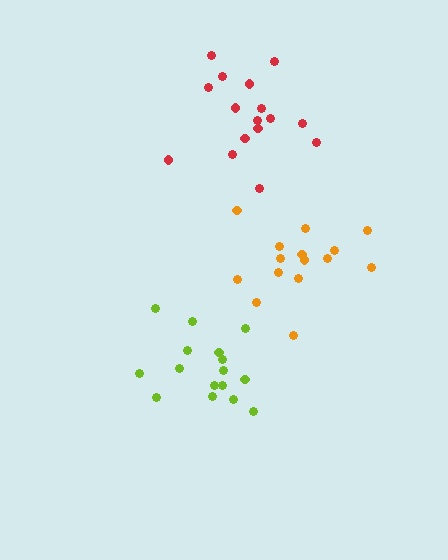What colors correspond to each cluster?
The clusters are colored: orange, lime, red.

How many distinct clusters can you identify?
There are 3 distinct clusters.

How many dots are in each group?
Group 1: 15 dots, Group 2: 16 dots, Group 3: 16 dots (47 total).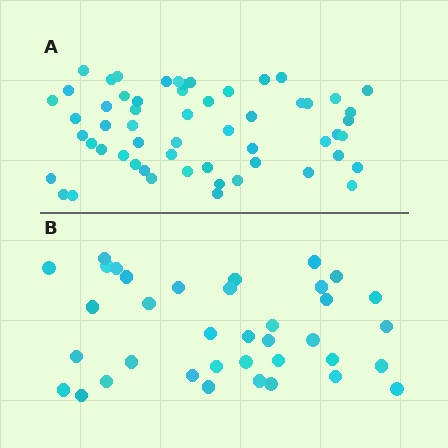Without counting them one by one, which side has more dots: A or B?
Region A (the top region) has more dots.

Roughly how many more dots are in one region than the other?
Region A has approximately 20 more dots than region B.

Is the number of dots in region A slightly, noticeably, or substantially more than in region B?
Region A has substantially more. The ratio is roughly 1.5 to 1.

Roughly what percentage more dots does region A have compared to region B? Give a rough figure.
About 55% more.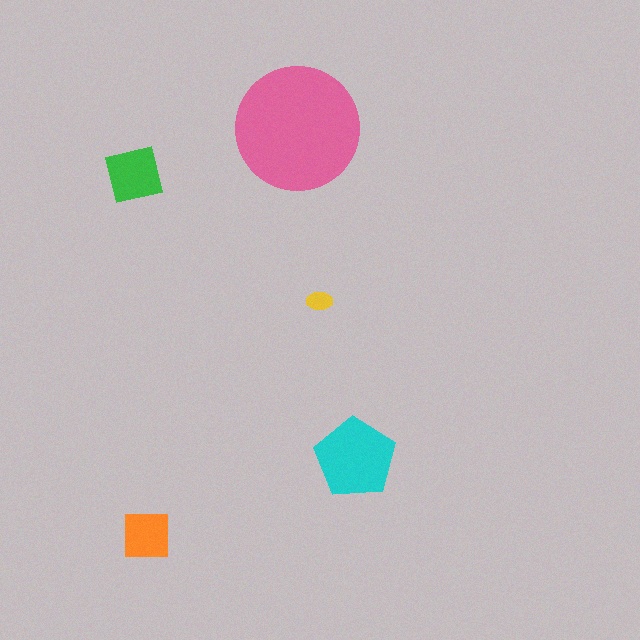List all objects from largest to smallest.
The pink circle, the cyan pentagon, the green square, the orange square, the yellow ellipse.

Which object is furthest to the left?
The green square is leftmost.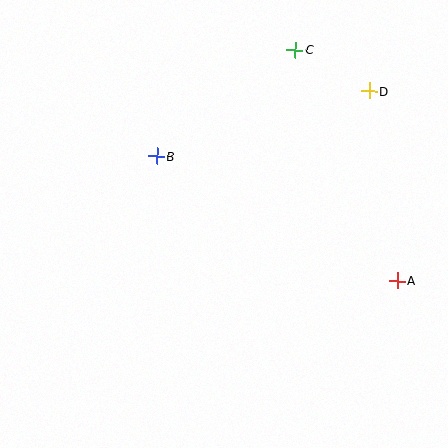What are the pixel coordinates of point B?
Point B is at (157, 156).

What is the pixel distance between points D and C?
The distance between D and C is 85 pixels.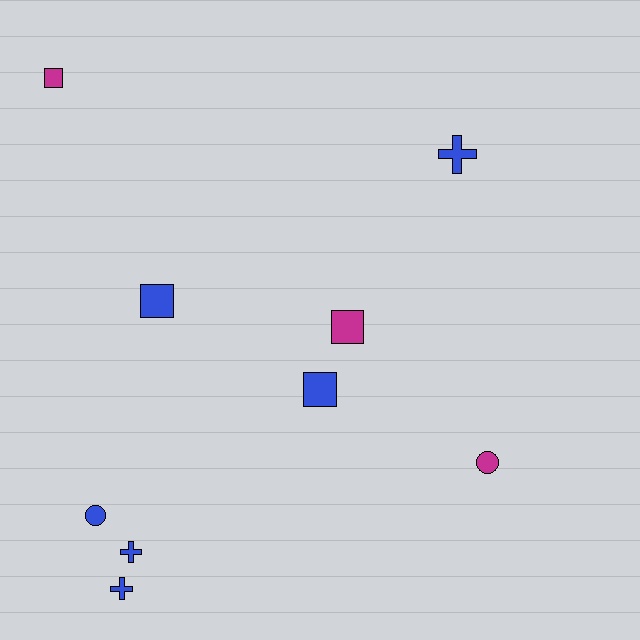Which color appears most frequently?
Blue, with 6 objects.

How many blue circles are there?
There is 1 blue circle.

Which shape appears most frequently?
Square, with 4 objects.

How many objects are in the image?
There are 9 objects.